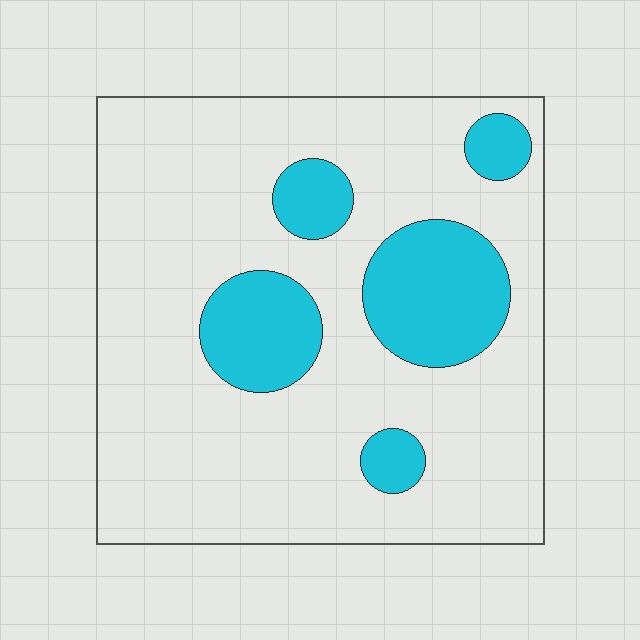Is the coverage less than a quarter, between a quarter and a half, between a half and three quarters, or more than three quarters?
Less than a quarter.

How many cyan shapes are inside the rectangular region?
5.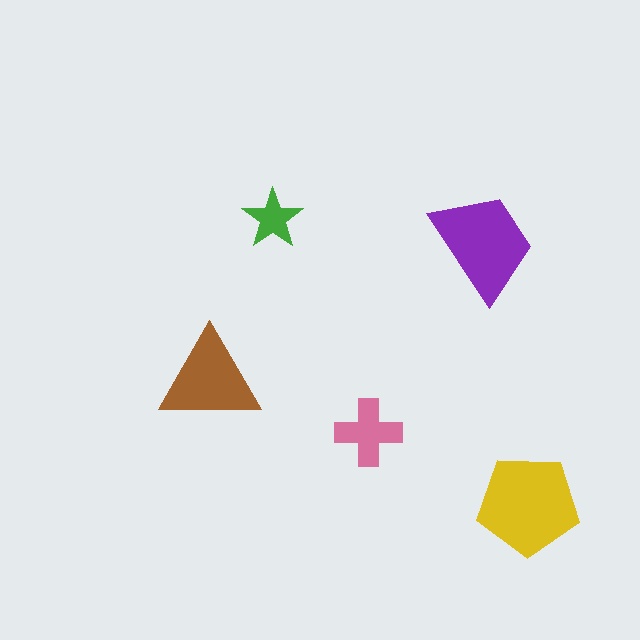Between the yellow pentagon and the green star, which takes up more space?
The yellow pentagon.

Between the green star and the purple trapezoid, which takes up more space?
The purple trapezoid.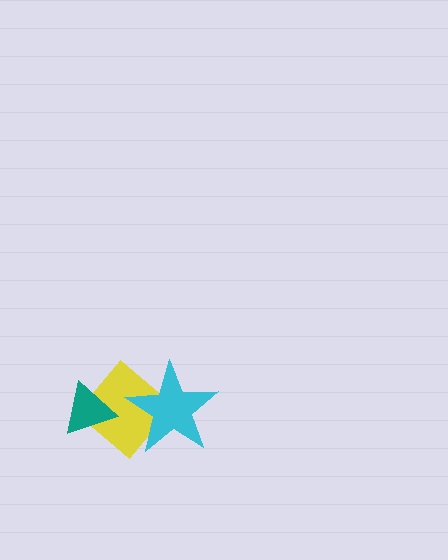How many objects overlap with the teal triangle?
1 object overlaps with the teal triangle.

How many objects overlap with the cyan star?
1 object overlaps with the cyan star.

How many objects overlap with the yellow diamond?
2 objects overlap with the yellow diamond.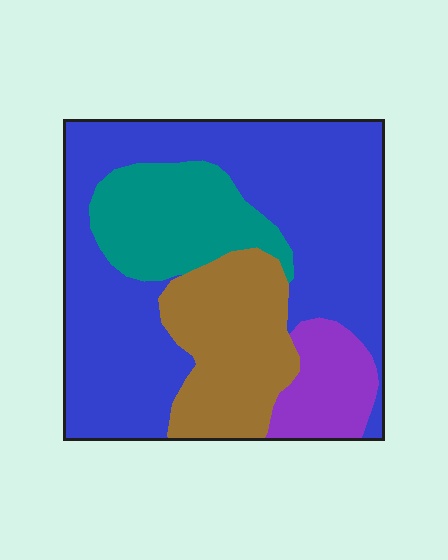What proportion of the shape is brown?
Brown takes up about one fifth (1/5) of the shape.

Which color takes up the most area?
Blue, at roughly 55%.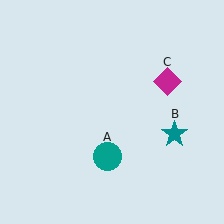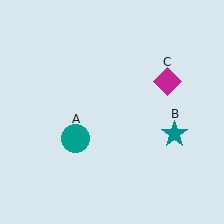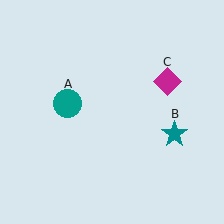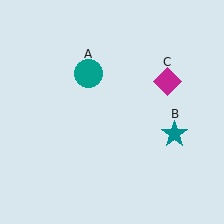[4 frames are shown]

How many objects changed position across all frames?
1 object changed position: teal circle (object A).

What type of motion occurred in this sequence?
The teal circle (object A) rotated clockwise around the center of the scene.